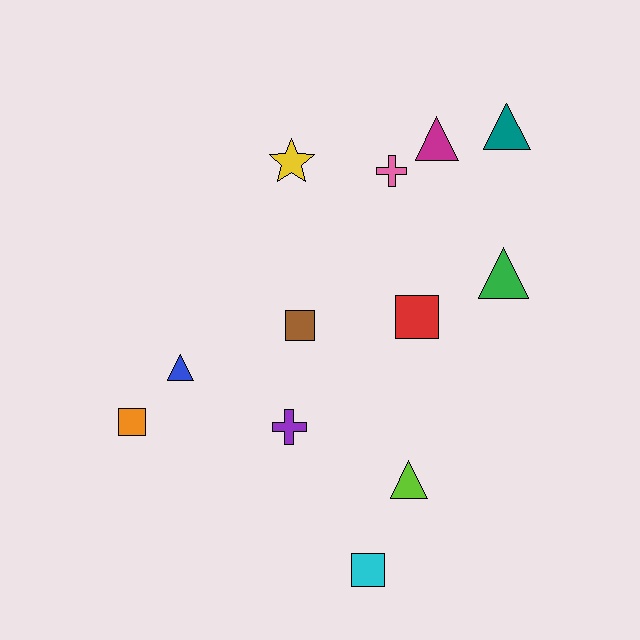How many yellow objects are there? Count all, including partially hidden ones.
There is 1 yellow object.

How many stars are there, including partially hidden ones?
There is 1 star.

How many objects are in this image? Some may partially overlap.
There are 12 objects.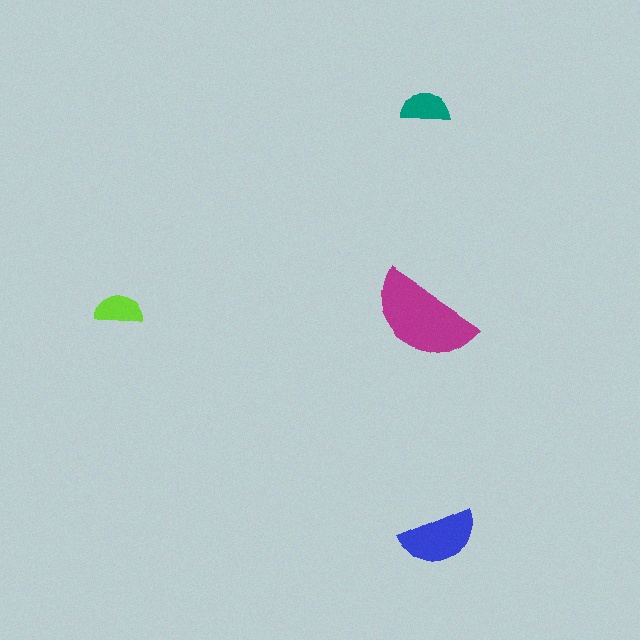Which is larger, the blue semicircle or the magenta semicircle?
The magenta one.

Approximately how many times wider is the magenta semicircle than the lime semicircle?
About 2 times wider.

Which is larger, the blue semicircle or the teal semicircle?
The blue one.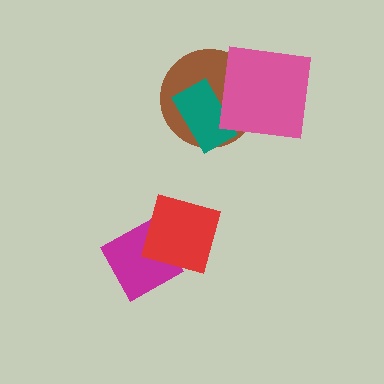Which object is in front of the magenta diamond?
The red diamond is in front of the magenta diamond.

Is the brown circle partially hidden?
Yes, it is partially covered by another shape.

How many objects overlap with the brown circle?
2 objects overlap with the brown circle.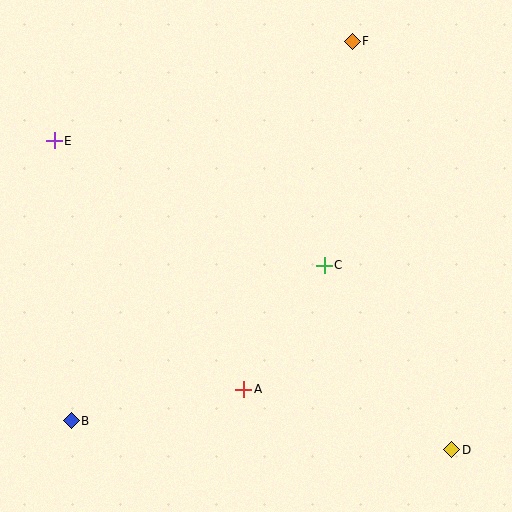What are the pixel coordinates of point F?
Point F is at (352, 41).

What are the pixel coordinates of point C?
Point C is at (324, 266).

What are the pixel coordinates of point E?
Point E is at (54, 141).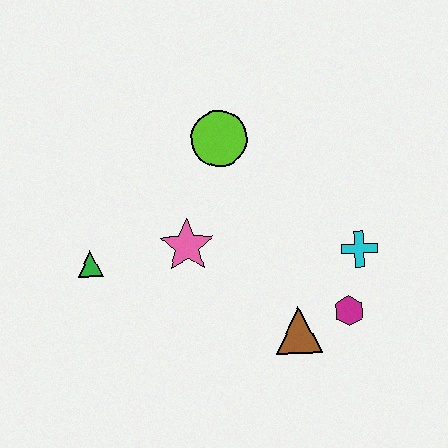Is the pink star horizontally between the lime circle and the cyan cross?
No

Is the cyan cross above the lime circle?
No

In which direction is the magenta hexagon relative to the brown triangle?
The magenta hexagon is to the right of the brown triangle.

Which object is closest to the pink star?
The green triangle is closest to the pink star.